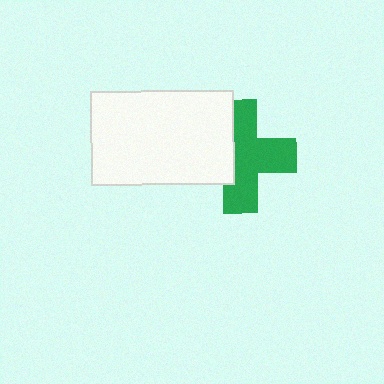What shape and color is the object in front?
The object in front is a white rectangle.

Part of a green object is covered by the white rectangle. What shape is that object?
It is a cross.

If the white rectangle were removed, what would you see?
You would see the complete green cross.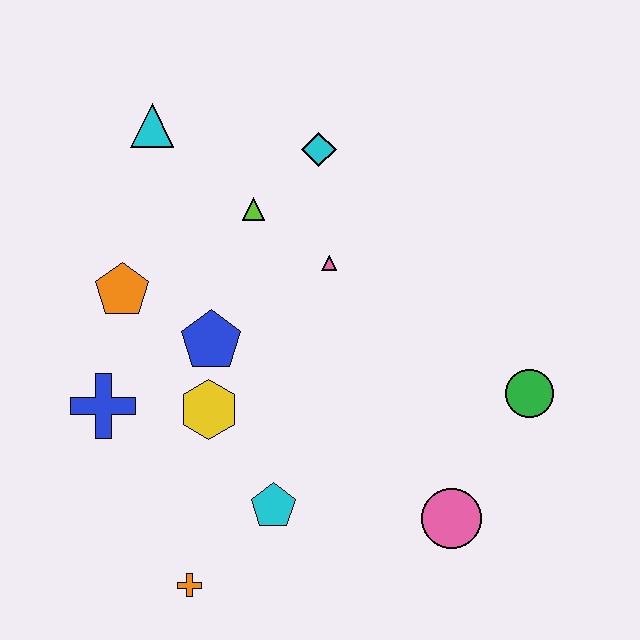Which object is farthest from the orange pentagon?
The green circle is farthest from the orange pentagon.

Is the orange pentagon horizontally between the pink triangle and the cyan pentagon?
No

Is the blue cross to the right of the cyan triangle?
No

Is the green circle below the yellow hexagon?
No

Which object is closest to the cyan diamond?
The lime triangle is closest to the cyan diamond.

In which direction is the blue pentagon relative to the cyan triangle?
The blue pentagon is below the cyan triangle.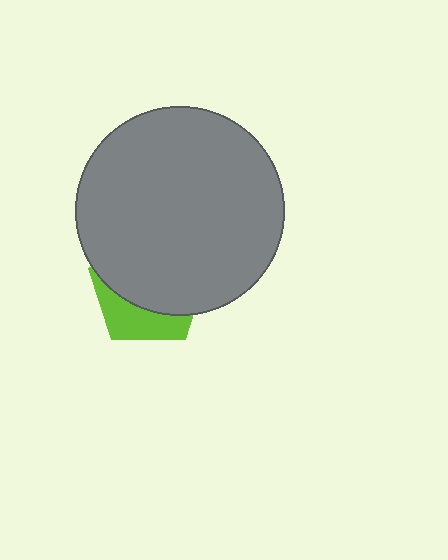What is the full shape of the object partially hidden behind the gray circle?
The partially hidden object is a lime pentagon.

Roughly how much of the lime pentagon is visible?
A small part of it is visible (roughly 32%).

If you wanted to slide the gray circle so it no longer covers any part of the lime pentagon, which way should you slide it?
Slide it up — that is the most direct way to separate the two shapes.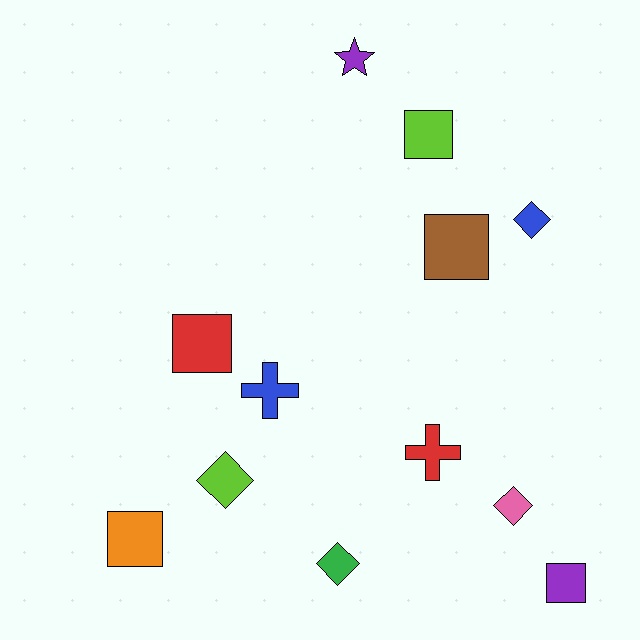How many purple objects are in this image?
There are 2 purple objects.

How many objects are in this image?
There are 12 objects.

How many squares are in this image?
There are 5 squares.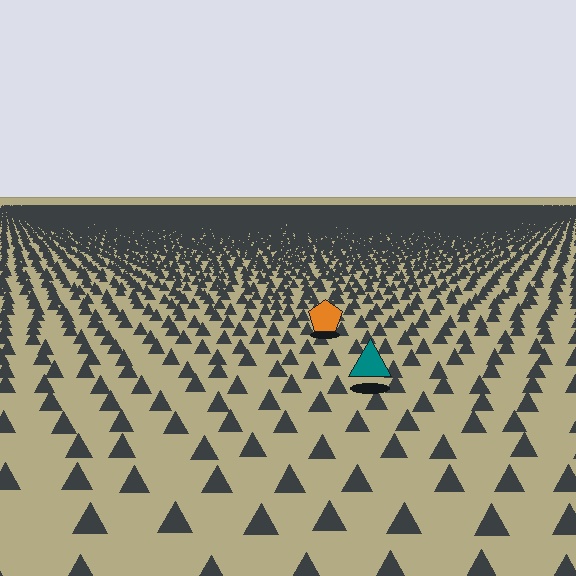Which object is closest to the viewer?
The teal triangle is closest. The texture marks near it are larger and more spread out.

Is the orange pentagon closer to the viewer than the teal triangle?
No. The teal triangle is closer — you can tell from the texture gradient: the ground texture is coarser near it.